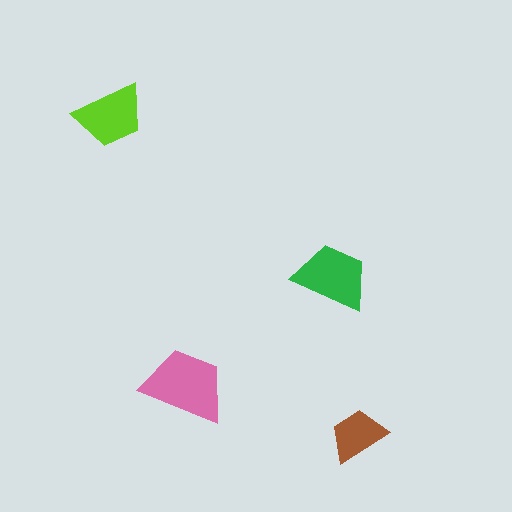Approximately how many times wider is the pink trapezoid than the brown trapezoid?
About 1.5 times wider.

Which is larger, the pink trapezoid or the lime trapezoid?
The pink one.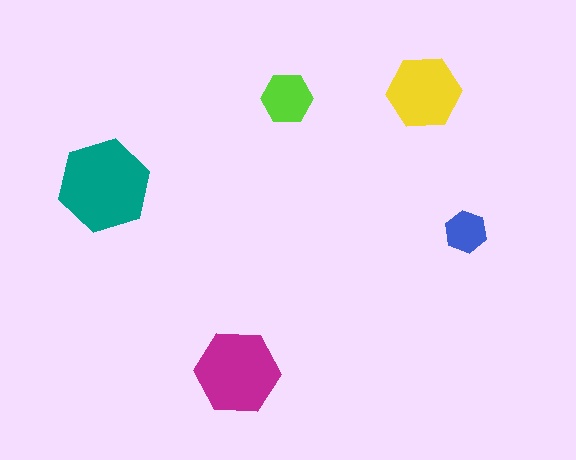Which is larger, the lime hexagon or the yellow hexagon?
The yellow one.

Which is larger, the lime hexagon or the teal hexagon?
The teal one.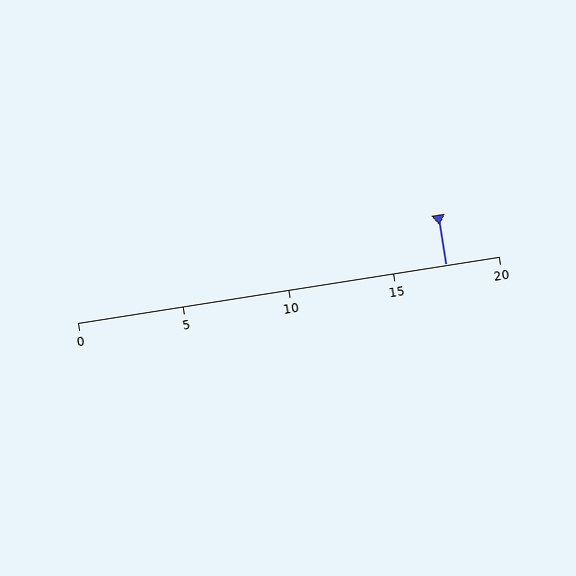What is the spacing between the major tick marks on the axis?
The major ticks are spaced 5 apart.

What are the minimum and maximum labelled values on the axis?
The axis runs from 0 to 20.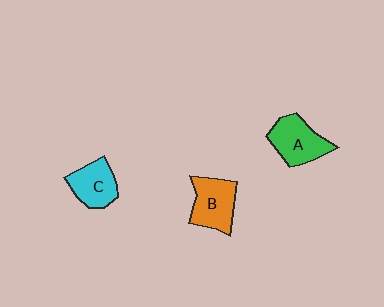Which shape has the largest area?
Shape A (green).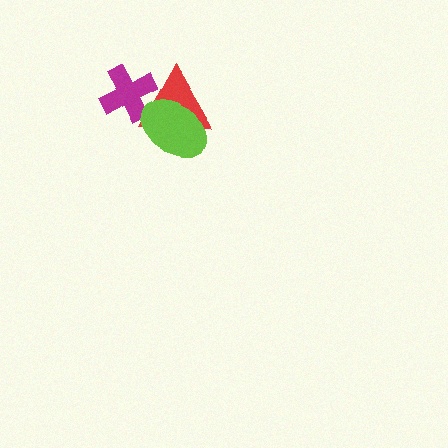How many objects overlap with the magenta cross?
2 objects overlap with the magenta cross.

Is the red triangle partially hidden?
Yes, it is partially covered by another shape.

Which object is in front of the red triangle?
The lime ellipse is in front of the red triangle.